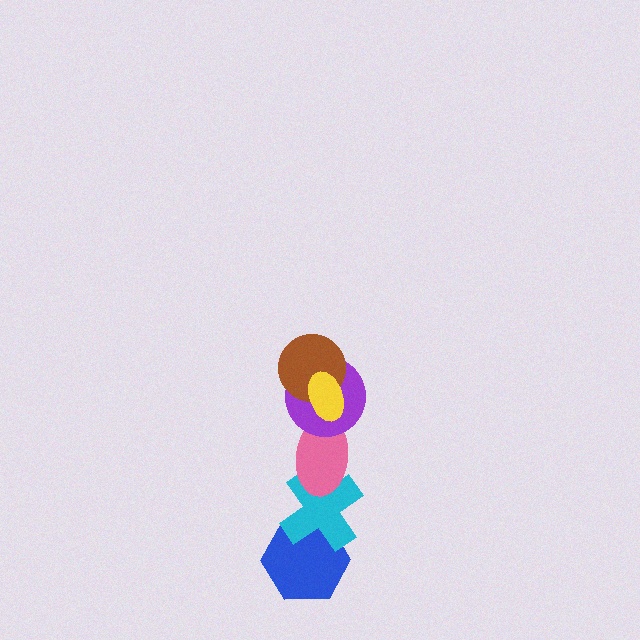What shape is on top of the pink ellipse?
The purple circle is on top of the pink ellipse.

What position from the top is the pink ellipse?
The pink ellipse is 4th from the top.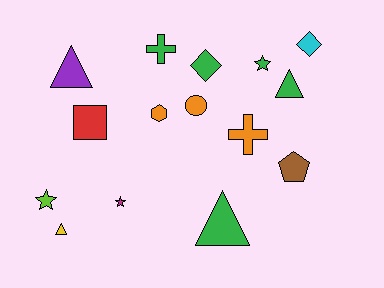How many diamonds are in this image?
There are 2 diamonds.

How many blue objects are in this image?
There are no blue objects.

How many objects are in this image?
There are 15 objects.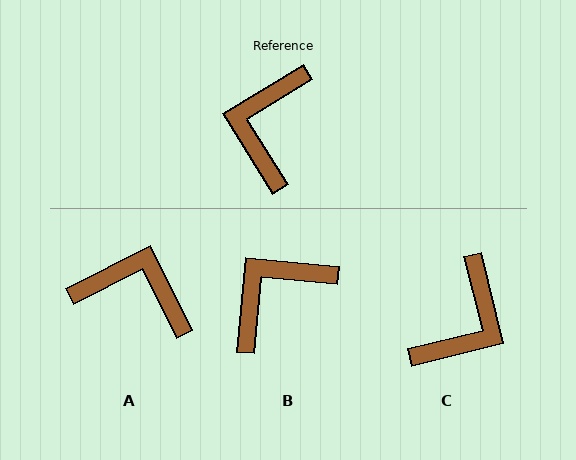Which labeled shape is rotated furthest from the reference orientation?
C, about 162 degrees away.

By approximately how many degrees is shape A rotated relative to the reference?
Approximately 95 degrees clockwise.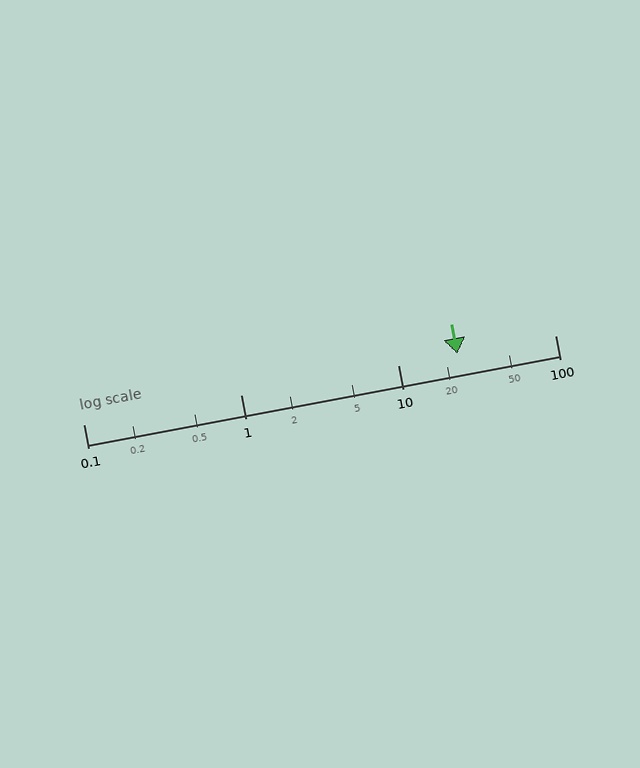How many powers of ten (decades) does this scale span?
The scale spans 3 decades, from 0.1 to 100.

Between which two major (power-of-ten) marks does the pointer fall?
The pointer is between 10 and 100.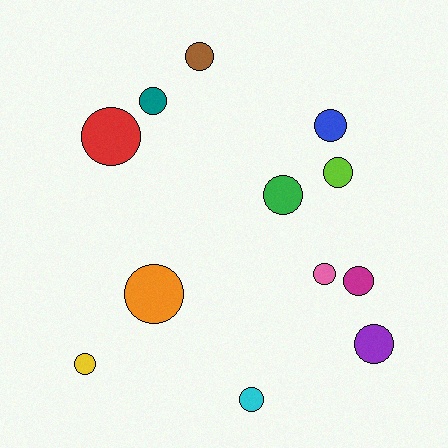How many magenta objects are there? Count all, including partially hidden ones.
There is 1 magenta object.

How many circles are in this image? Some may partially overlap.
There are 12 circles.